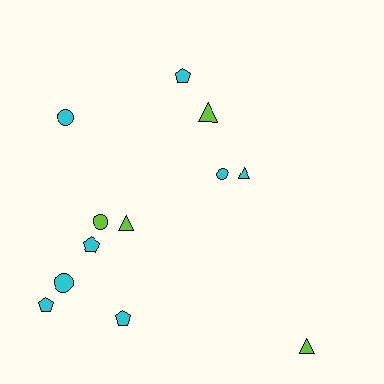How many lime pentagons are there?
There are no lime pentagons.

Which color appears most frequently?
Cyan, with 8 objects.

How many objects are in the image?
There are 12 objects.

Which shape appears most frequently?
Pentagon, with 4 objects.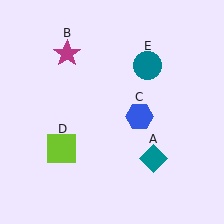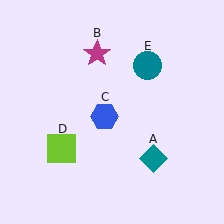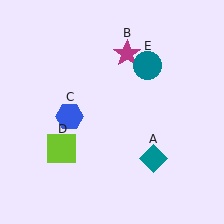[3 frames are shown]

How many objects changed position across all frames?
2 objects changed position: magenta star (object B), blue hexagon (object C).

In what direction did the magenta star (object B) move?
The magenta star (object B) moved right.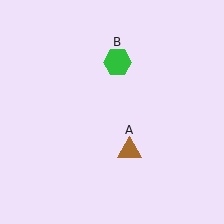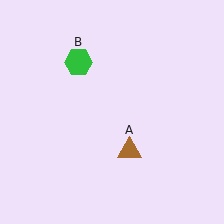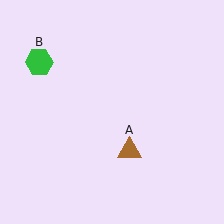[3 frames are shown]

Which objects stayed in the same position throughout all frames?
Brown triangle (object A) remained stationary.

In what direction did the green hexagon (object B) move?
The green hexagon (object B) moved left.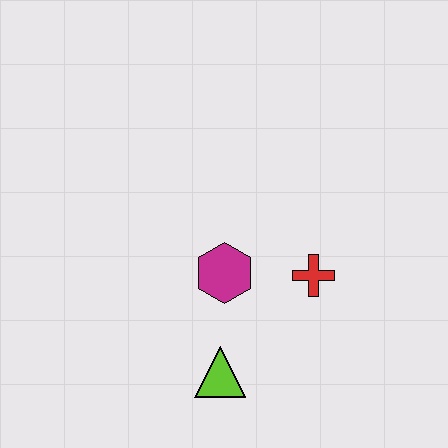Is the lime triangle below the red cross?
Yes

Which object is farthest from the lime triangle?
The red cross is farthest from the lime triangle.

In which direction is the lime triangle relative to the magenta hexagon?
The lime triangle is below the magenta hexagon.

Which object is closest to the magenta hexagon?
The red cross is closest to the magenta hexagon.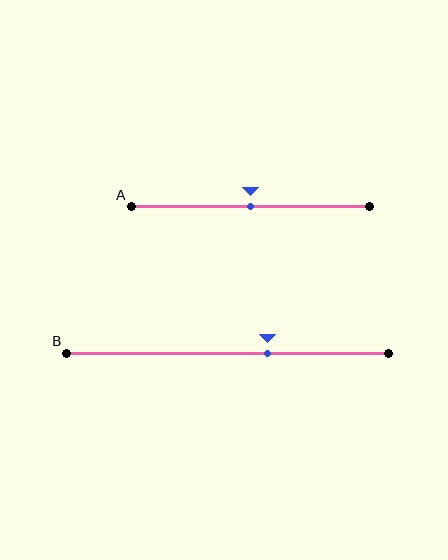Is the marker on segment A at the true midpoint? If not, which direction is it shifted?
Yes, the marker on segment A is at the true midpoint.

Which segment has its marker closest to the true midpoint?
Segment A has its marker closest to the true midpoint.